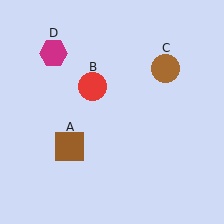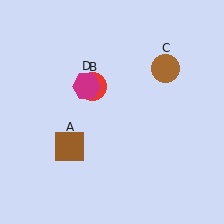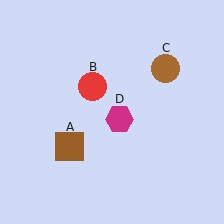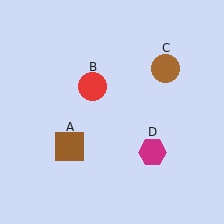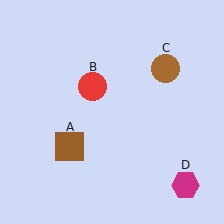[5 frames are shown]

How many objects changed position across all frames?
1 object changed position: magenta hexagon (object D).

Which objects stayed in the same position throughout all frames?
Brown square (object A) and red circle (object B) and brown circle (object C) remained stationary.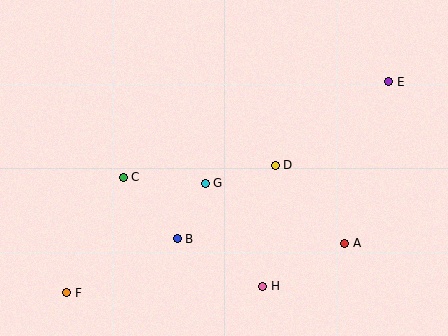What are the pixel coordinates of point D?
Point D is at (275, 165).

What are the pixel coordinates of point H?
Point H is at (263, 286).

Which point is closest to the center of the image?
Point G at (205, 183) is closest to the center.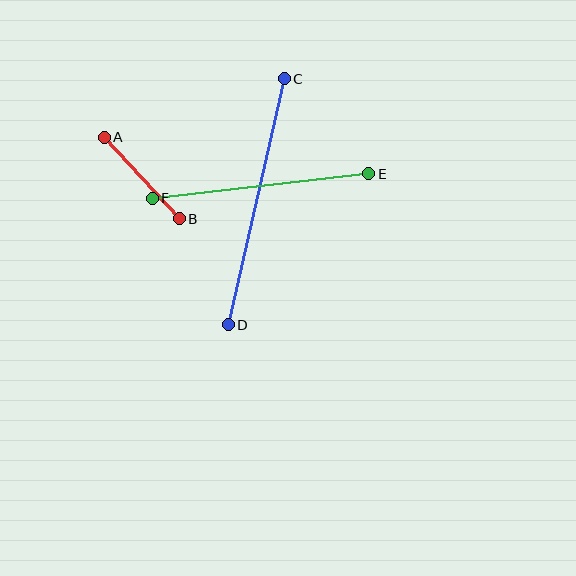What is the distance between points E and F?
The distance is approximately 218 pixels.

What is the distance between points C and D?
The distance is approximately 252 pixels.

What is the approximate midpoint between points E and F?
The midpoint is at approximately (261, 186) pixels.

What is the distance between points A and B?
The distance is approximately 111 pixels.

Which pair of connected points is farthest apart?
Points C and D are farthest apart.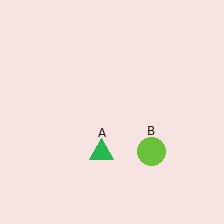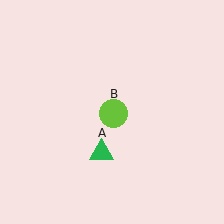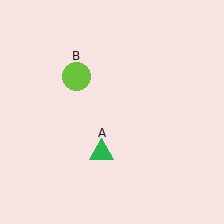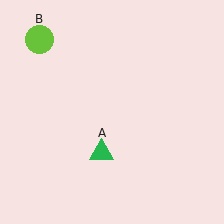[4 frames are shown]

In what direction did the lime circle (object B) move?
The lime circle (object B) moved up and to the left.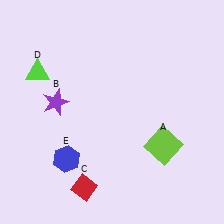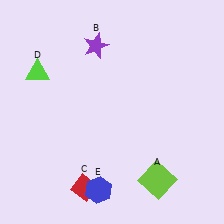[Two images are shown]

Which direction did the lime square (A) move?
The lime square (A) moved down.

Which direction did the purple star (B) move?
The purple star (B) moved up.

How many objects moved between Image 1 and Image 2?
3 objects moved between the two images.